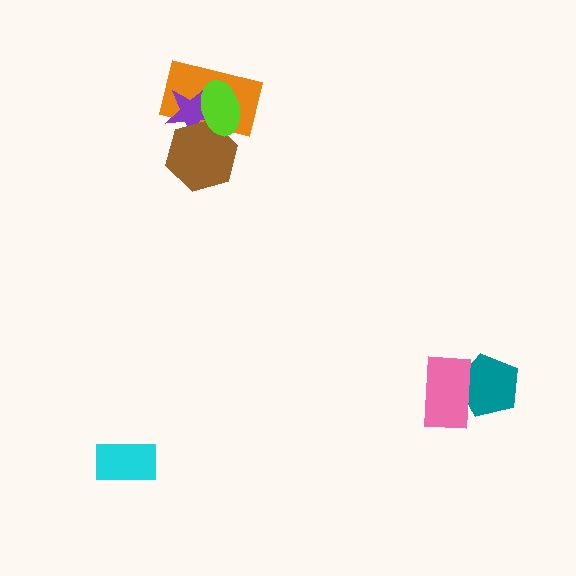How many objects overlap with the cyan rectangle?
0 objects overlap with the cyan rectangle.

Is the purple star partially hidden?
Yes, it is partially covered by another shape.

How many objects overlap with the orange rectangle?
3 objects overlap with the orange rectangle.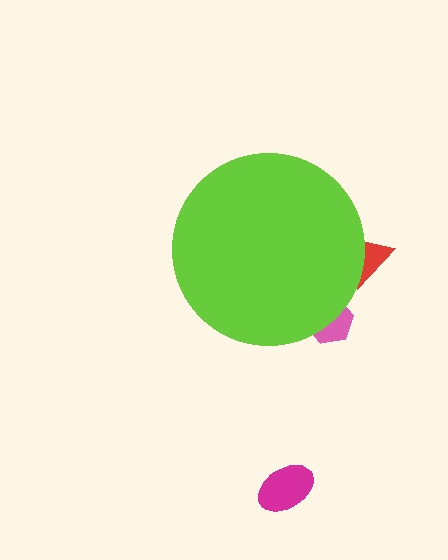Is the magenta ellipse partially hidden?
No, the magenta ellipse is fully visible.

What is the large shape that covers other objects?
A lime circle.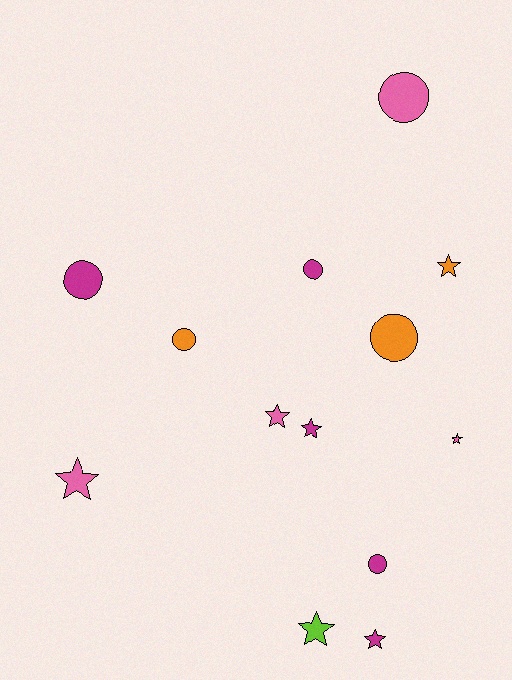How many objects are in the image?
There are 13 objects.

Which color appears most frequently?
Magenta, with 5 objects.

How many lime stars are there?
There is 1 lime star.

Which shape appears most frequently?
Star, with 7 objects.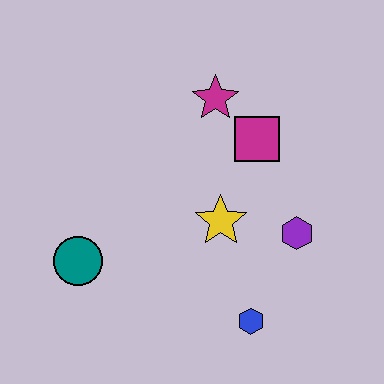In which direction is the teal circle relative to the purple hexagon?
The teal circle is to the left of the purple hexagon.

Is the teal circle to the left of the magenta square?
Yes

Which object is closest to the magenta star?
The magenta square is closest to the magenta star.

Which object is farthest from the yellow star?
The teal circle is farthest from the yellow star.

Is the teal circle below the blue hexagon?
No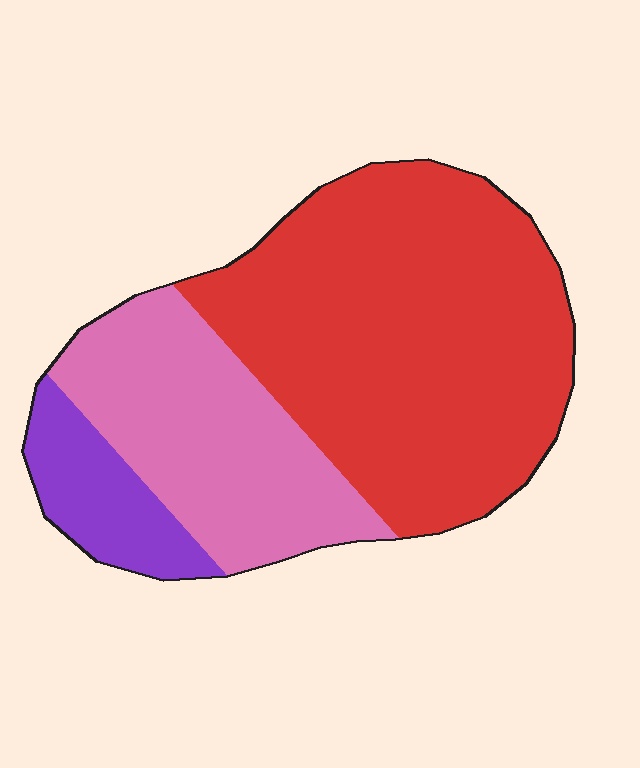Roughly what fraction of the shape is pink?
Pink takes up about one third (1/3) of the shape.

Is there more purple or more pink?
Pink.